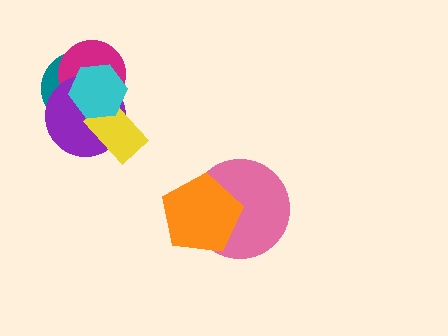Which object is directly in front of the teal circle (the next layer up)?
The magenta circle is directly in front of the teal circle.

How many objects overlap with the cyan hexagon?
4 objects overlap with the cyan hexagon.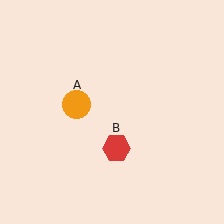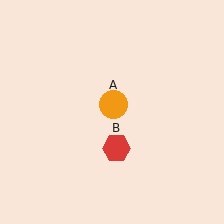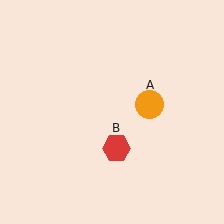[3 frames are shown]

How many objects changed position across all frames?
1 object changed position: orange circle (object A).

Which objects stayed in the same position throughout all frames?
Red hexagon (object B) remained stationary.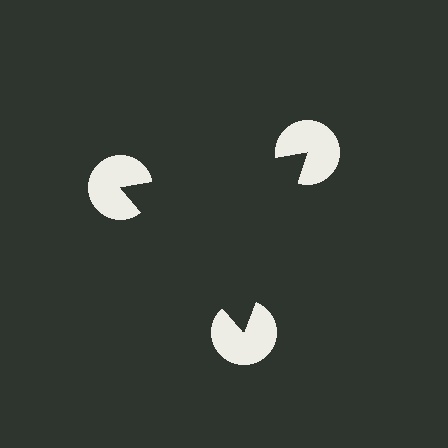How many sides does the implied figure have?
3 sides.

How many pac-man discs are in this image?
There are 3 — one at each vertex of the illusory triangle.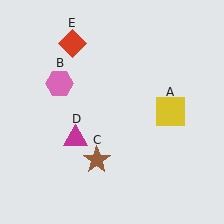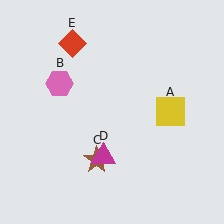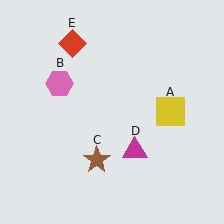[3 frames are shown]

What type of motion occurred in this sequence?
The magenta triangle (object D) rotated counterclockwise around the center of the scene.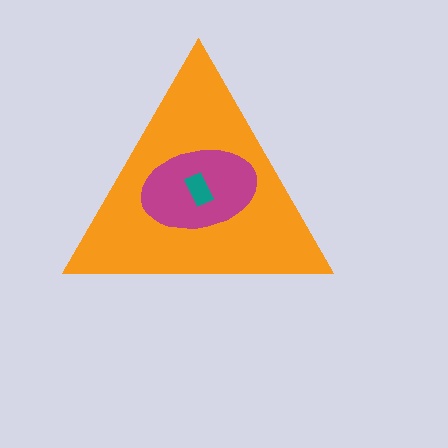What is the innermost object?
The teal rectangle.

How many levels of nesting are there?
3.